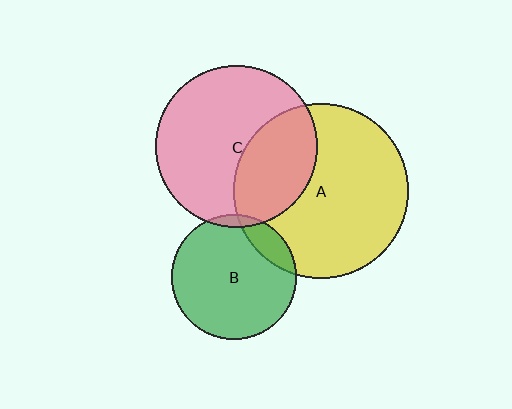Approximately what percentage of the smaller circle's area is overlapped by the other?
Approximately 35%.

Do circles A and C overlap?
Yes.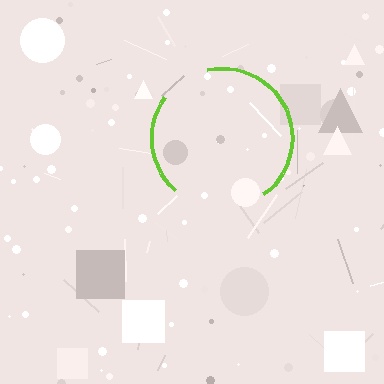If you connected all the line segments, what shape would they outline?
They would outline a circle.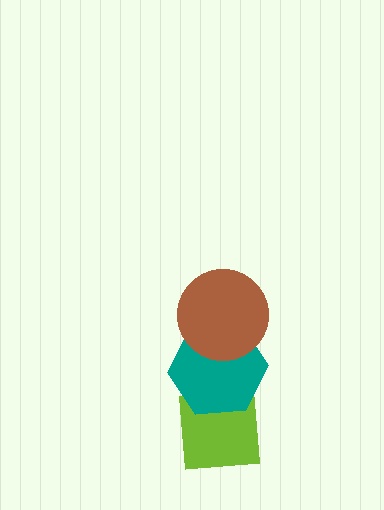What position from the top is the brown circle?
The brown circle is 1st from the top.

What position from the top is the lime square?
The lime square is 3rd from the top.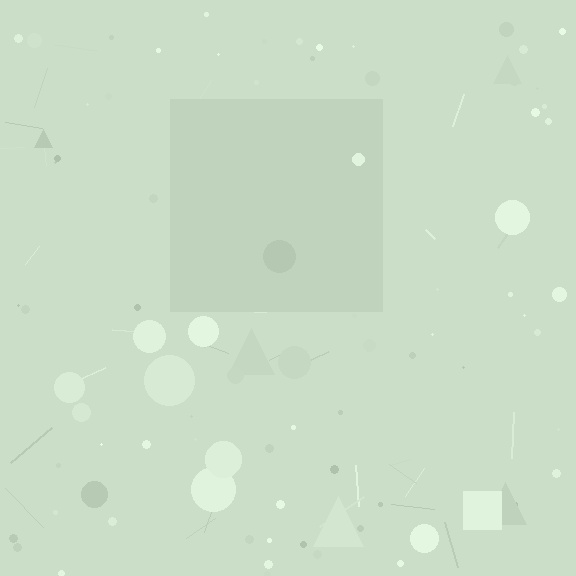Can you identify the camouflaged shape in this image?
The camouflaged shape is a square.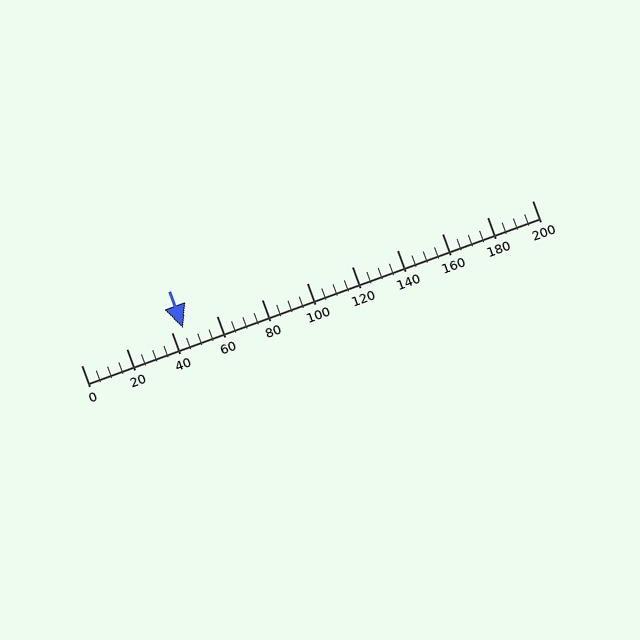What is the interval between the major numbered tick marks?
The major tick marks are spaced 20 units apart.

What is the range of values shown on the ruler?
The ruler shows values from 0 to 200.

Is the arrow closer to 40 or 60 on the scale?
The arrow is closer to 40.